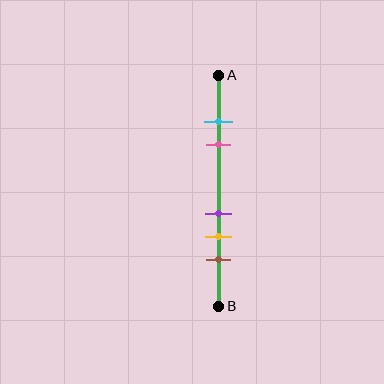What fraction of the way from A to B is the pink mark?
The pink mark is approximately 30% (0.3) of the way from A to B.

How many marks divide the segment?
There are 5 marks dividing the segment.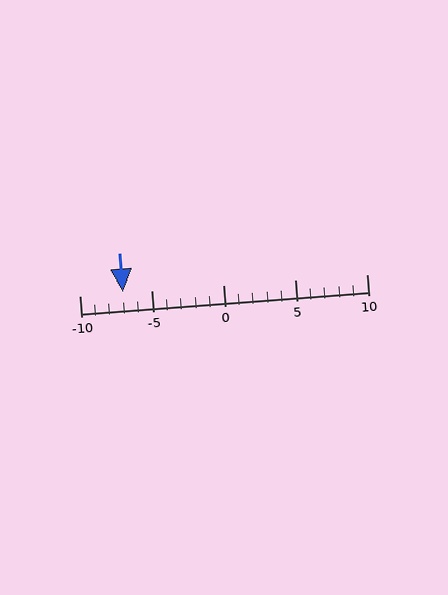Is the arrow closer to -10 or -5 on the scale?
The arrow is closer to -5.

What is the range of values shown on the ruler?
The ruler shows values from -10 to 10.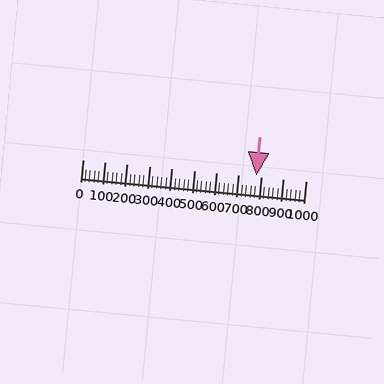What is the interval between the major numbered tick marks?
The major tick marks are spaced 100 units apart.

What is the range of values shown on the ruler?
The ruler shows values from 0 to 1000.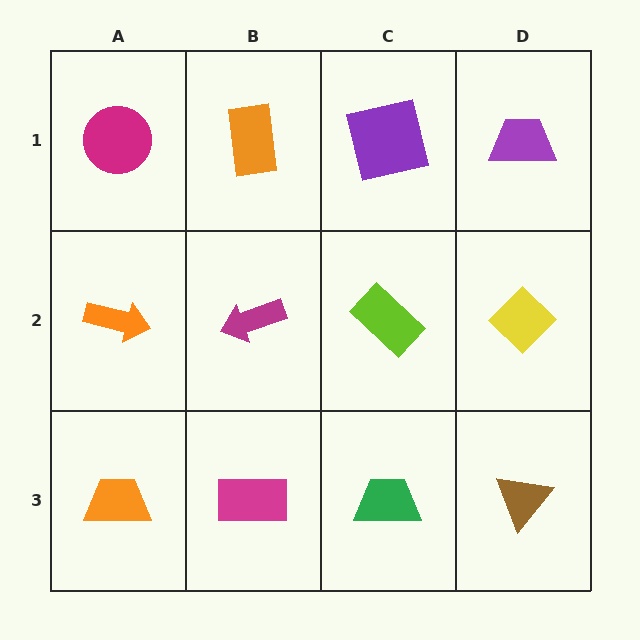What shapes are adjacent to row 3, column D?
A yellow diamond (row 2, column D), a green trapezoid (row 3, column C).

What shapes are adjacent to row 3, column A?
An orange arrow (row 2, column A), a magenta rectangle (row 3, column B).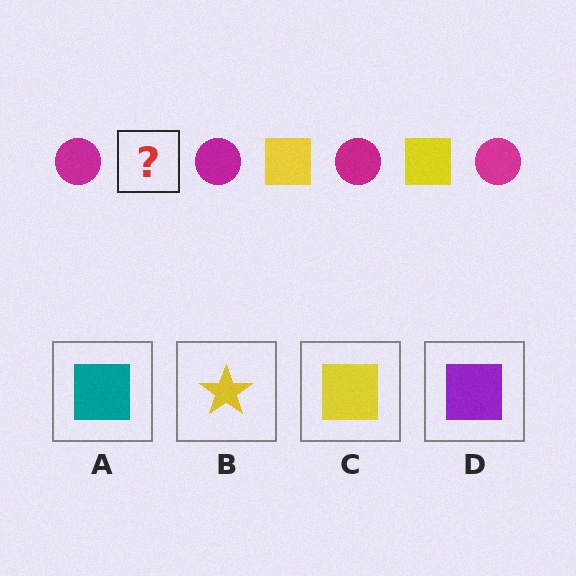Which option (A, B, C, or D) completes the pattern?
C.